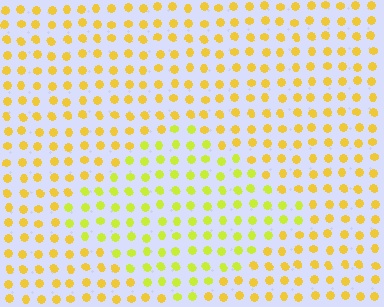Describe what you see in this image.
The image is filled with small yellow elements in a uniform arrangement. A diamond-shaped region is visible where the elements are tinted to a slightly different hue, forming a subtle color boundary.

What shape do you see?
I see a diamond.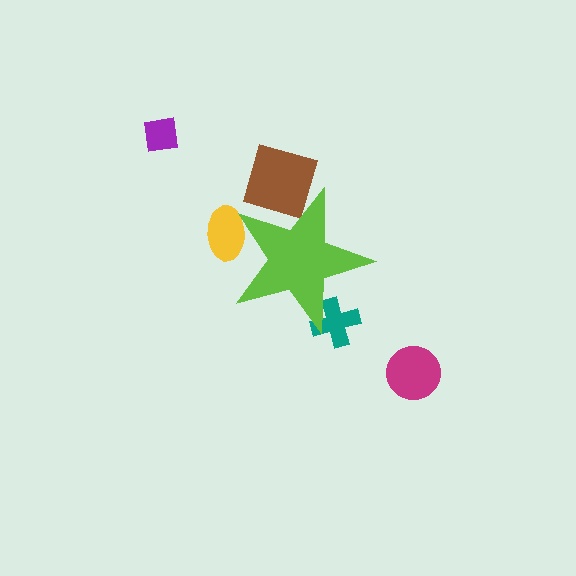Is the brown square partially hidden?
Yes, the brown square is partially hidden behind the lime star.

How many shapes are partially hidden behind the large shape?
3 shapes are partially hidden.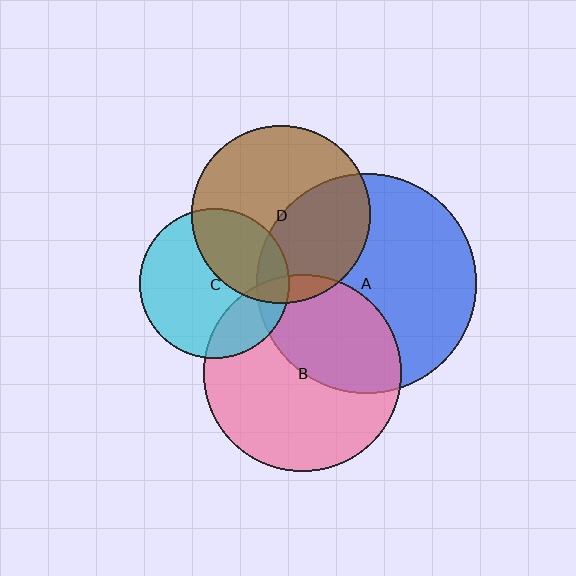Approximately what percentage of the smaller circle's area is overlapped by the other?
Approximately 15%.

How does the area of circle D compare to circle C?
Approximately 1.4 times.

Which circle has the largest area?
Circle A (blue).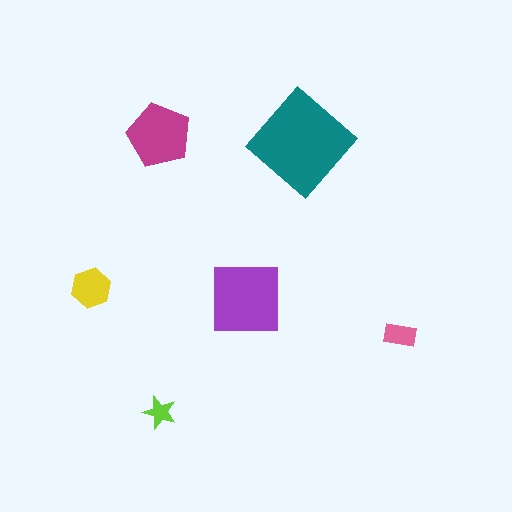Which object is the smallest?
The lime star.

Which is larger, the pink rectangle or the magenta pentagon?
The magenta pentagon.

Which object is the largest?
The teal diamond.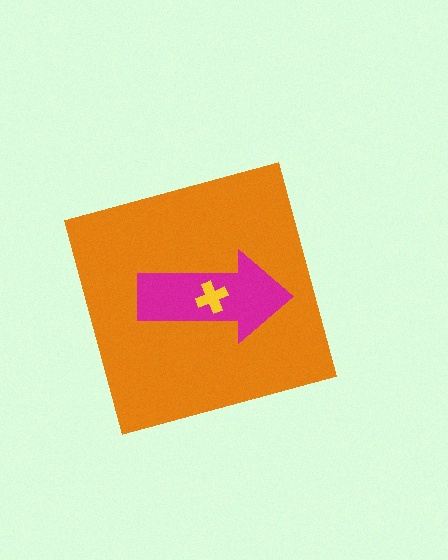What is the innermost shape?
The yellow cross.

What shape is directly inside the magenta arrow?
The yellow cross.